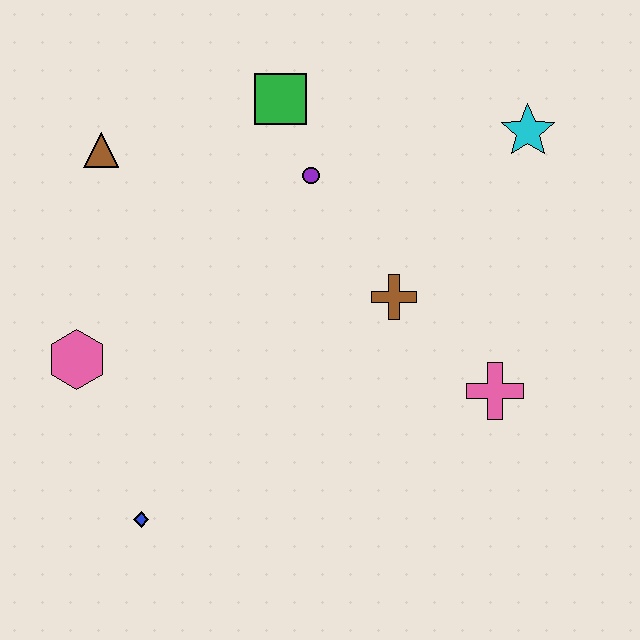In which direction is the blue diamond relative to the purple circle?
The blue diamond is below the purple circle.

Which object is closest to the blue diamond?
The pink hexagon is closest to the blue diamond.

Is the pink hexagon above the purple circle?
No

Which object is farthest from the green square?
The blue diamond is farthest from the green square.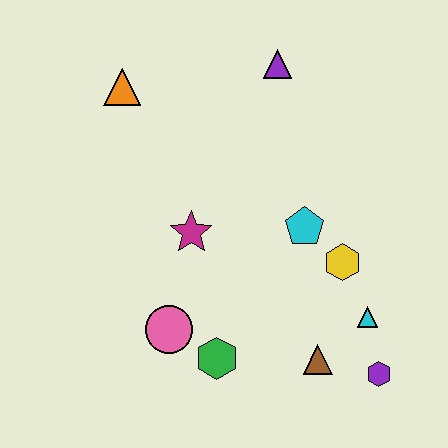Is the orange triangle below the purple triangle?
Yes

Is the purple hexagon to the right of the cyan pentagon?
Yes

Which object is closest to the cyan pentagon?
The yellow hexagon is closest to the cyan pentagon.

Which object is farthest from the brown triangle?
The orange triangle is farthest from the brown triangle.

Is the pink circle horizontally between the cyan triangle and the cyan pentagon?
No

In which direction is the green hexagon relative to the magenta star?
The green hexagon is below the magenta star.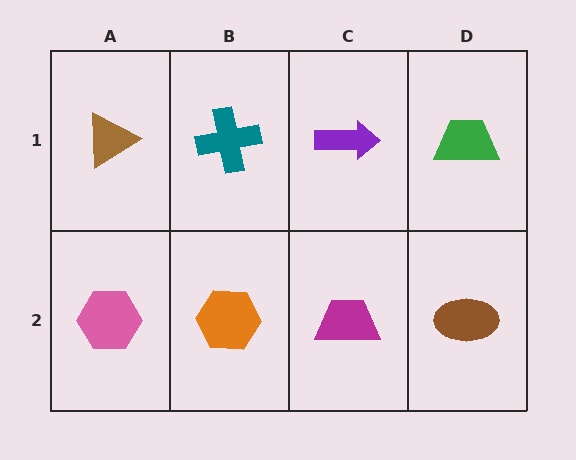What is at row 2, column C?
A magenta trapezoid.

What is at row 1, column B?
A teal cross.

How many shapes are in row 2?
4 shapes.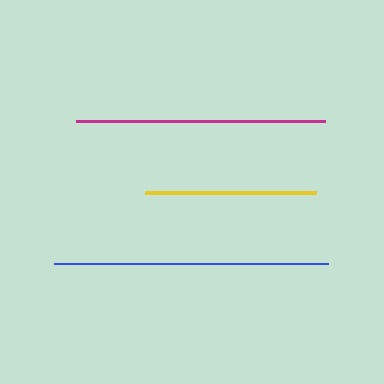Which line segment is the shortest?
The yellow line is the shortest at approximately 171 pixels.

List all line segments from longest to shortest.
From longest to shortest: blue, magenta, yellow.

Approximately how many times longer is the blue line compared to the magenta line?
The blue line is approximately 1.1 times the length of the magenta line.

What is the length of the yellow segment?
The yellow segment is approximately 171 pixels long.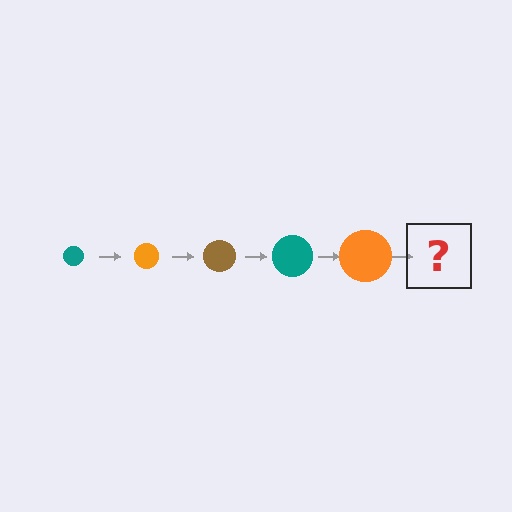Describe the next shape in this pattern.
It should be a brown circle, larger than the previous one.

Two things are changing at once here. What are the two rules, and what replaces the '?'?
The two rules are that the circle grows larger each step and the color cycles through teal, orange, and brown. The '?' should be a brown circle, larger than the previous one.